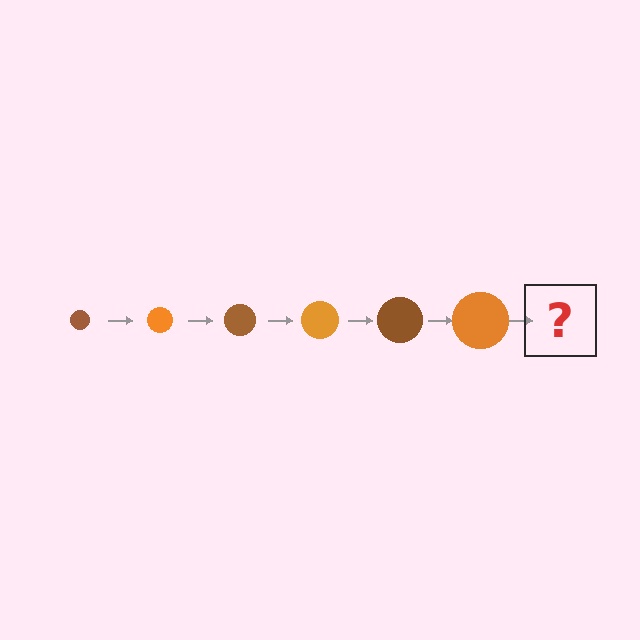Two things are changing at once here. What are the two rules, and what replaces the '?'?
The two rules are that the circle grows larger each step and the color cycles through brown and orange. The '?' should be a brown circle, larger than the previous one.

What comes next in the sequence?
The next element should be a brown circle, larger than the previous one.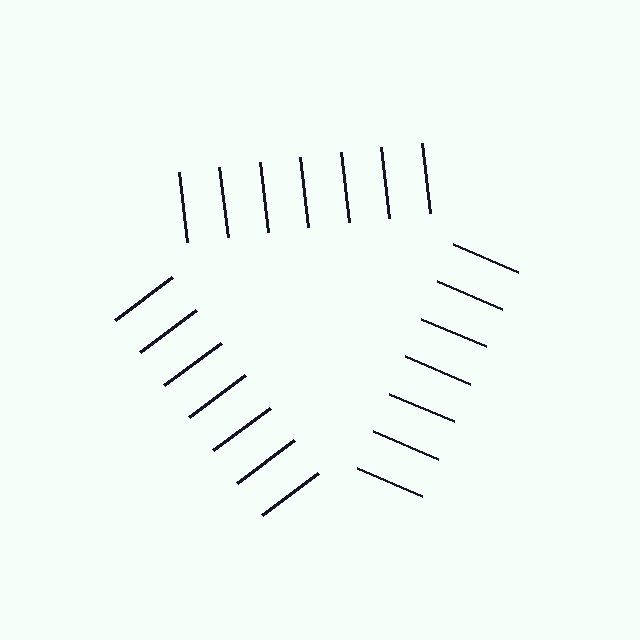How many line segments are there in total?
21 — 7 along each of the 3 edges.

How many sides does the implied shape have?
3 sides — the line-ends trace a triangle.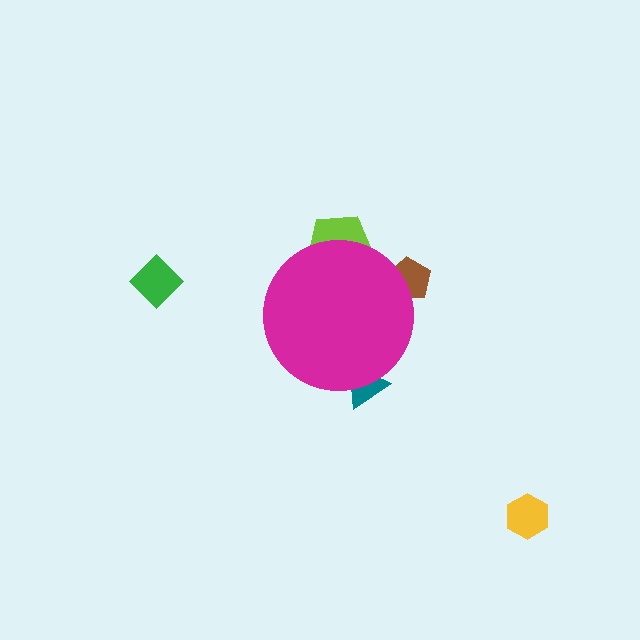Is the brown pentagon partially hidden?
Yes, the brown pentagon is partially hidden behind the magenta circle.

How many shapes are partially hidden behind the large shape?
3 shapes are partially hidden.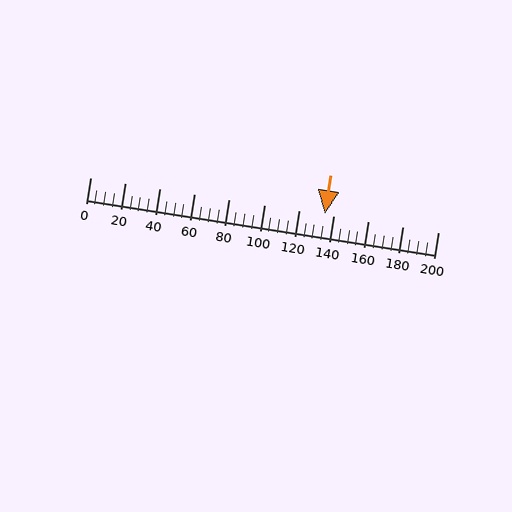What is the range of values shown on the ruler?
The ruler shows values from 0 to 200.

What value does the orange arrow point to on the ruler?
The orange arrow points to approximately 135.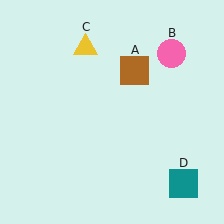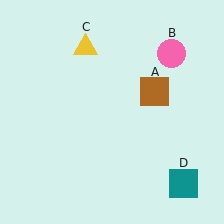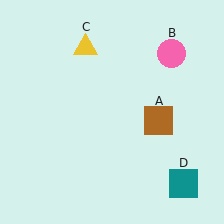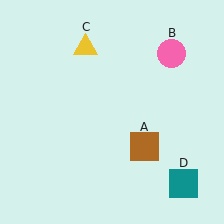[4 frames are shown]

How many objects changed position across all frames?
1 object changed position: brown square (object A).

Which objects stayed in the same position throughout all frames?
Pink circle (object B) and yellow triangle (object C) and teal square (object D) remained stationary.